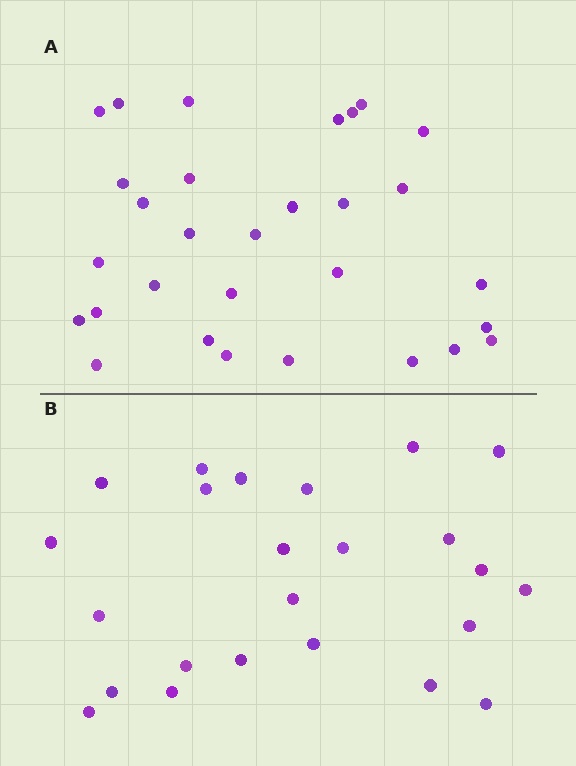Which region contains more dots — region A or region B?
Region A (the top region) has more dots.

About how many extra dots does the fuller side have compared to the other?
Region A has about 6 more dots than region B.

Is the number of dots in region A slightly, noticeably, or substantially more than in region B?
Region A has noticeably more, but not dramatically so. The ratio is roughly 1.2 to 1.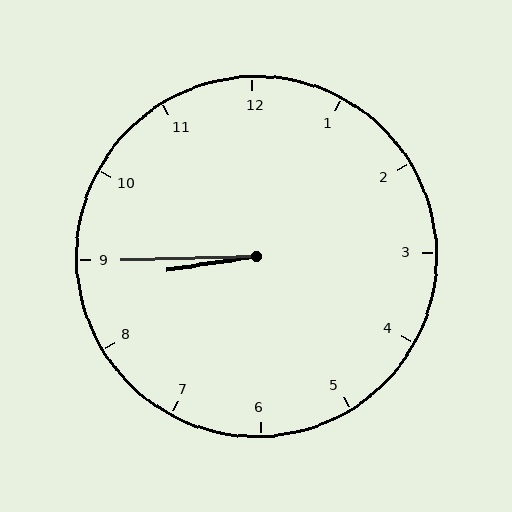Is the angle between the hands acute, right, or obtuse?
It is acute.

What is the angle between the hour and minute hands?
Approximately 8 degrees.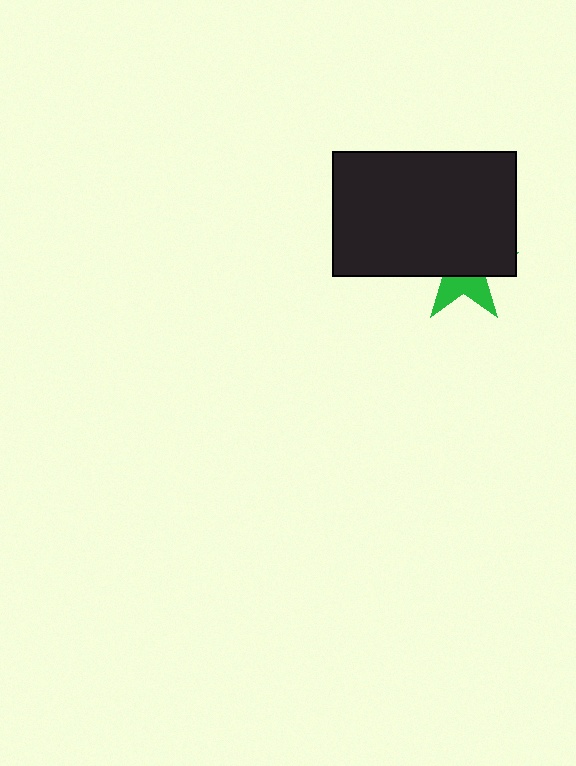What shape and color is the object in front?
The object in front is a black rectangle.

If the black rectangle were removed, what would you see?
You would see the complete green star.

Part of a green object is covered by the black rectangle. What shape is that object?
It is a star.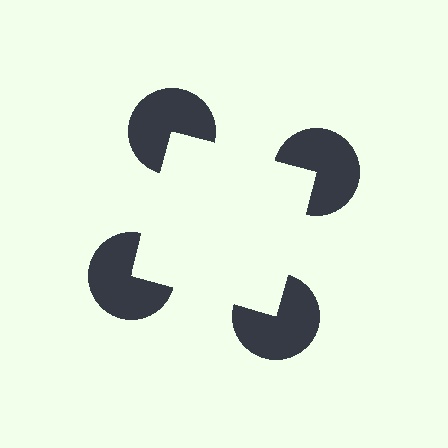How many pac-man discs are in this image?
There are 4 — one at each vertex of the illusory square.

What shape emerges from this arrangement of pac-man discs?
An illusory square — its edges are inferred from the aligned wedge cuts in the pac-man discs, not physically drawn.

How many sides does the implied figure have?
4 sides.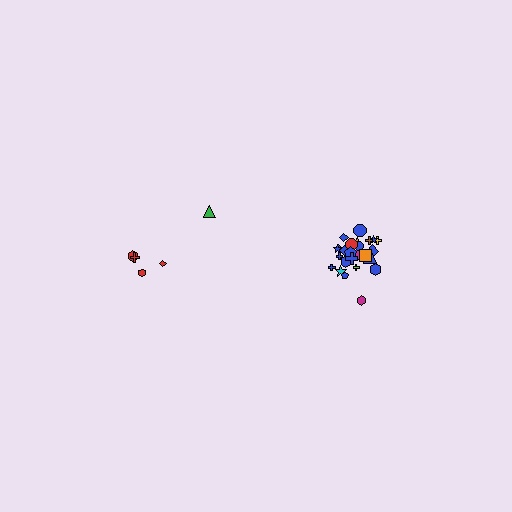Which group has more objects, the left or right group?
The right group.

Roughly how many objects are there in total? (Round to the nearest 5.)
Roughly 30 objects in total.